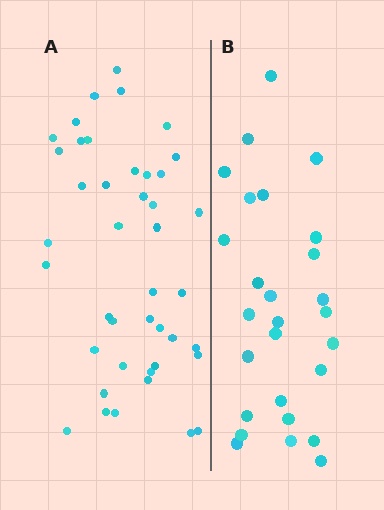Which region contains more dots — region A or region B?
Region A (the left region) has more dots.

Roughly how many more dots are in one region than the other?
Region A has approximately 15 more dots than region B.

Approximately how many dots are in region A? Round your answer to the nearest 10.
About 40 dots. (The exact count is 42, which rounds to 40.)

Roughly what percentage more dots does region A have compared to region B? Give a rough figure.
About 55% more.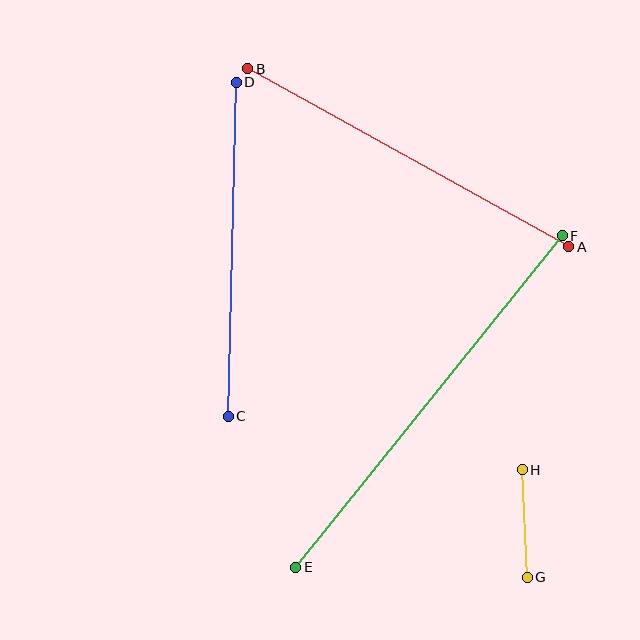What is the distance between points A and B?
The distance is approximately 367 pixels.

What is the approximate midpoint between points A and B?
The midpoint is at approximately (408, 158) pixels.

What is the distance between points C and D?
The distance is approximately 334 pixels.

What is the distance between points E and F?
The distance is approximately 425 pixels.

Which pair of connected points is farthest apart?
Points E and F are farthest apart.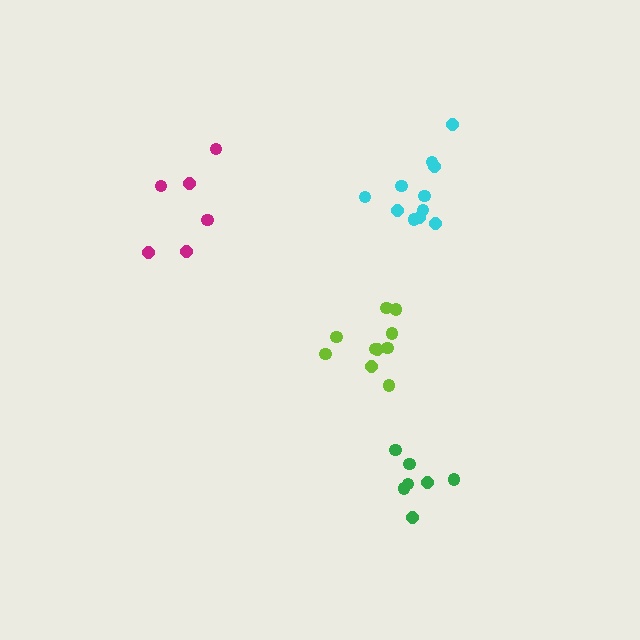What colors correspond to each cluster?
The clusters are colored: lime, cyan, magenta, green.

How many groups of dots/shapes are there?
There are 4 groups.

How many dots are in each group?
Group 1: 10 dots, Group 2: 11 dots, Group 3: 6 dots, Group 4: 7 dots (34 total).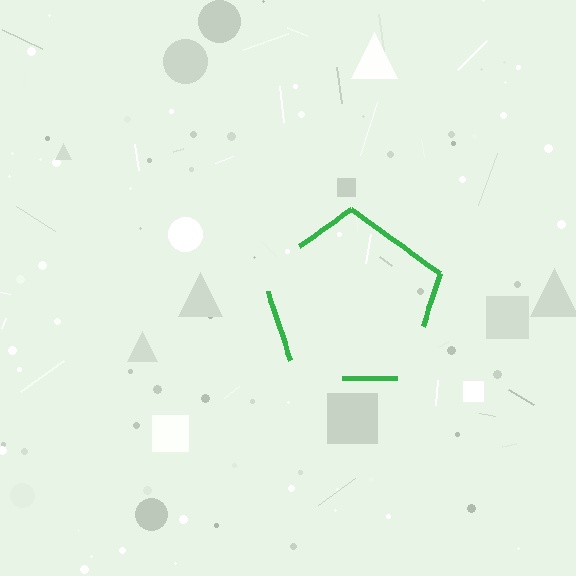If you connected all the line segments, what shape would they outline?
They would outline a pentagon.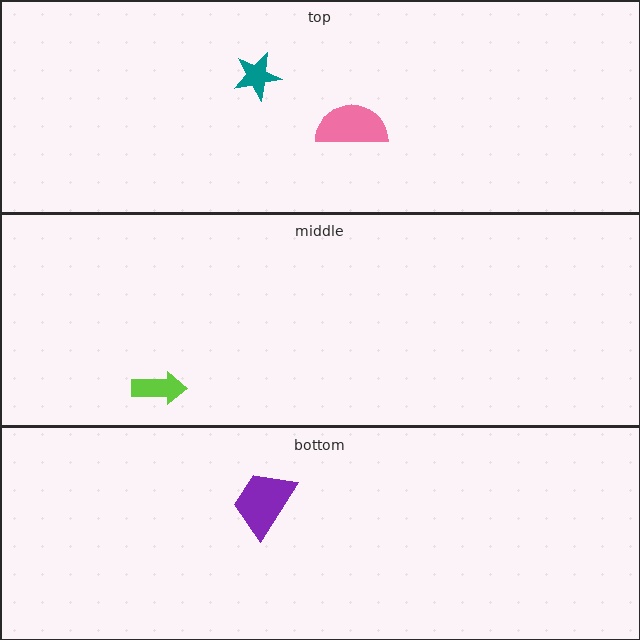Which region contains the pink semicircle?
The top region.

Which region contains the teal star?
The top region.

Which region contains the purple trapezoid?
The bottom region.